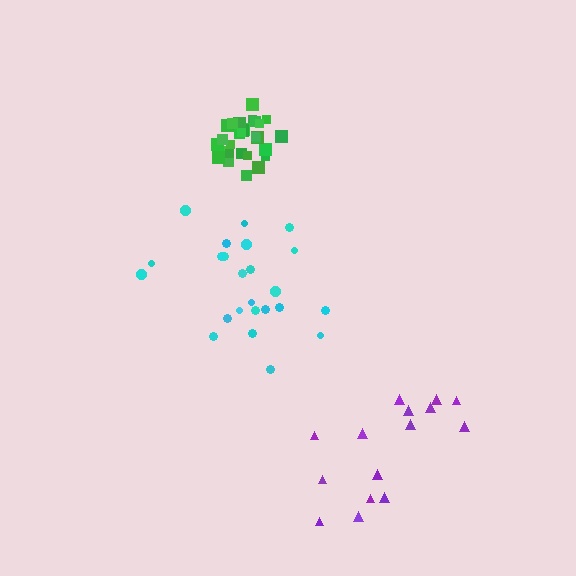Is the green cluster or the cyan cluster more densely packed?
Green.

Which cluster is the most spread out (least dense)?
Cyan.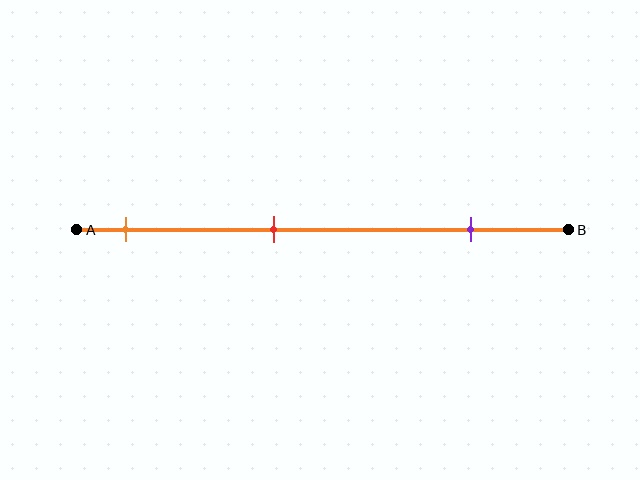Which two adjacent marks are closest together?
The orange and red marks are the closest adjacent pair.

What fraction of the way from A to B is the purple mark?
The purple mark is approximately 80% (0.8) of the way from A to B.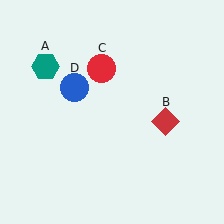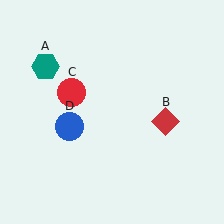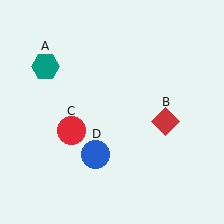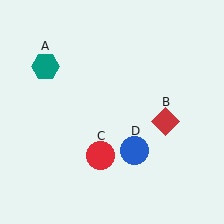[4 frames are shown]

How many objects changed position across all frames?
2 objects changed position: red circle (object C), blue circle (object D).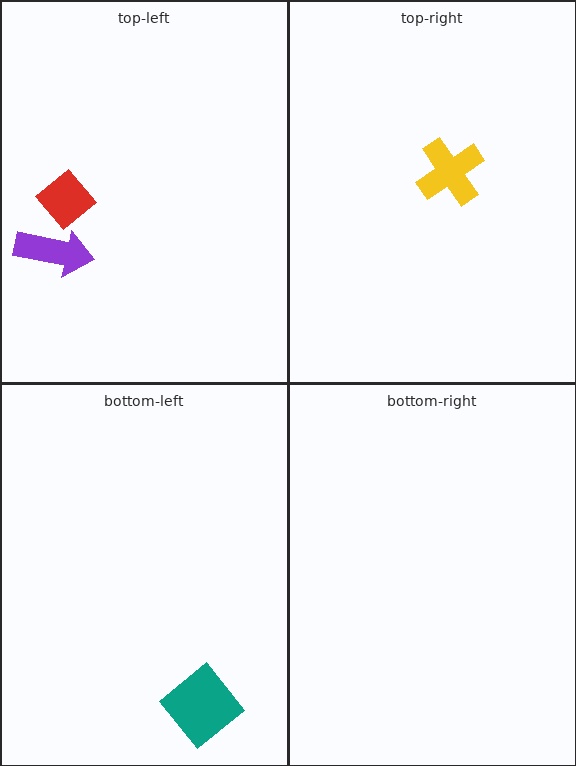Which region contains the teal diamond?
The bottom-left region.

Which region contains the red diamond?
The top-left region.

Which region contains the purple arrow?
The top-left region.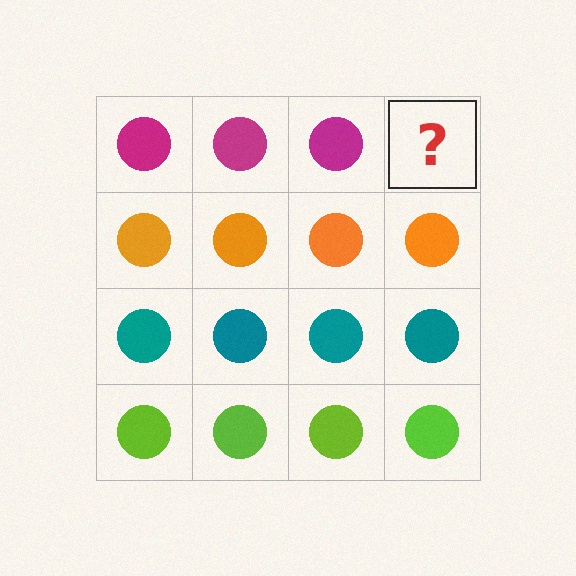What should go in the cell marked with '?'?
The missing cell should contain a magenta circle.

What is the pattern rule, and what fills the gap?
The rule is that each row has a consistent color. The gap should be filled with a magenta circle.